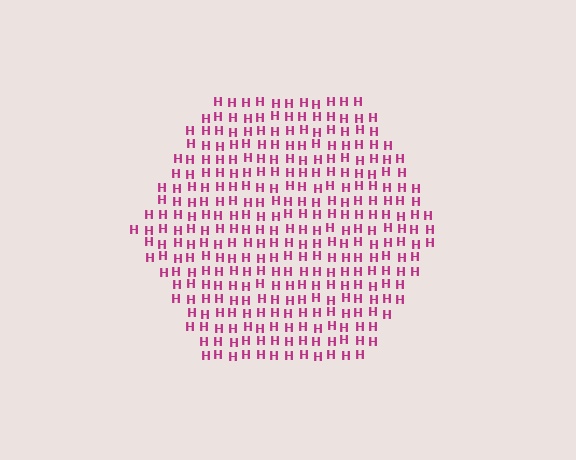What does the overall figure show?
The overall figure shows a hexagon.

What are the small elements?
The small elements are letter H's.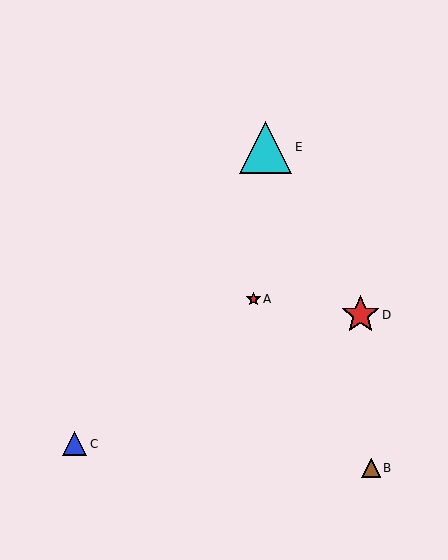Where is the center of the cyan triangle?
The center of the cyan triangle is at (265, 147).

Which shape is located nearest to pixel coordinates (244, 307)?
The red star (labeled A) at (253, 299) is nearest to that location.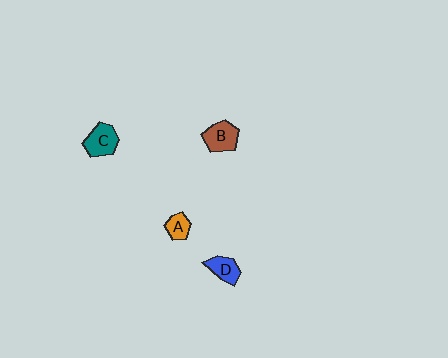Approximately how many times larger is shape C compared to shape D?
Approximately 1.3 times.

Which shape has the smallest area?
Shape A (orange).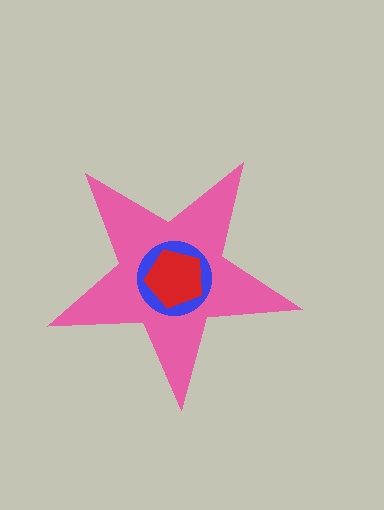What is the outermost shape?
The pink star.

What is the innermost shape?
The red pentagon.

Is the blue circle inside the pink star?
Yes.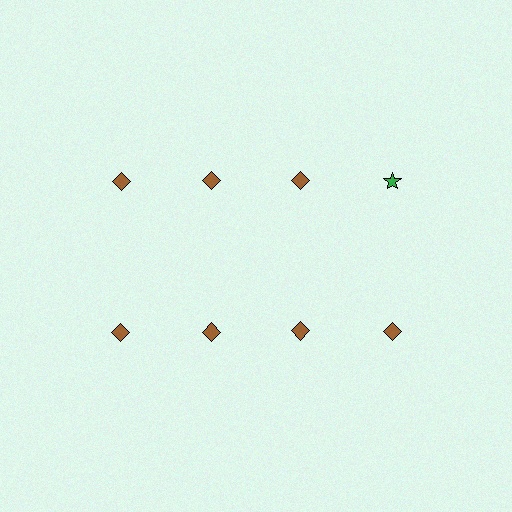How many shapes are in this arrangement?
There are 8 shapes arranged in a grid pattern.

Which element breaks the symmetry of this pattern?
The green star in the top row, second from right column breaks the symmetry. All other shapes are brown diamonds.